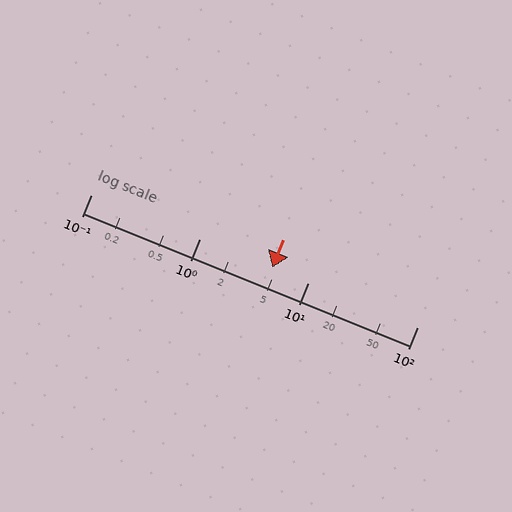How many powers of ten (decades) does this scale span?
The scale spans 3 decades, from 0.1 to 100.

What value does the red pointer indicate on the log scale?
The pointer indicates approximately 4.6.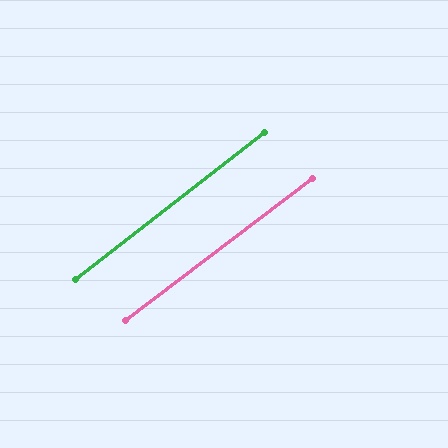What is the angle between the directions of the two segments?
Approximately 1 degree.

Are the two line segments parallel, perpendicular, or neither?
Parallel — their directions differ by only 0.6°.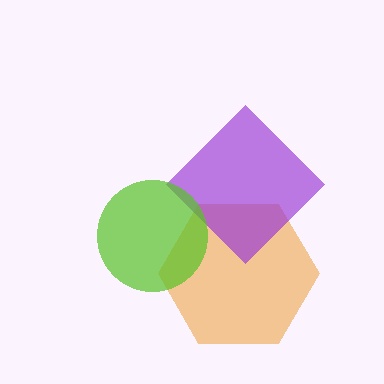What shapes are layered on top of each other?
The layered shapes are: an orange hexagon, a purple diamond, a lime circle.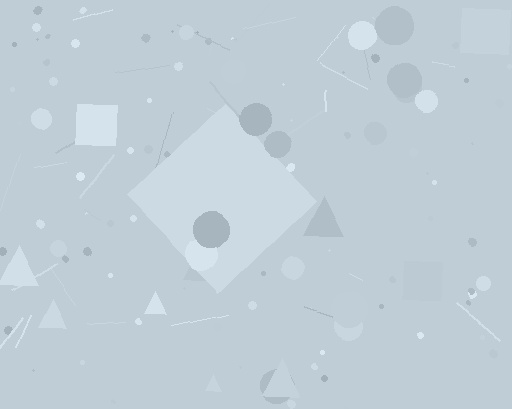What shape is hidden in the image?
A diamond is hidden in the image.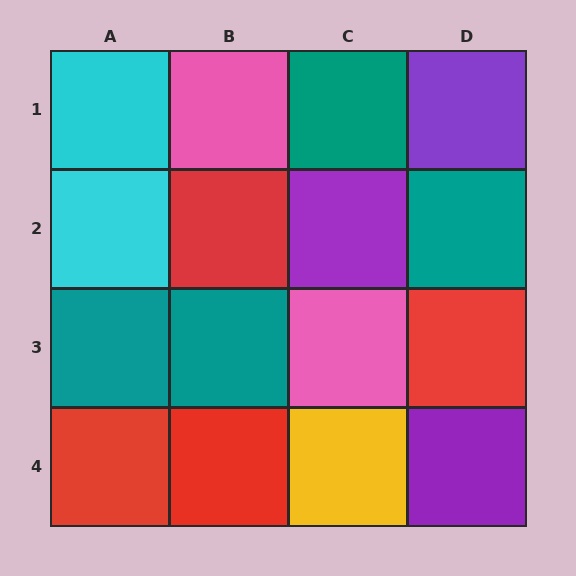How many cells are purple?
3 cells are purple.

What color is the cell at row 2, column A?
Cyan.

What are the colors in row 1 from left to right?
Cyan, pink, teal, purple.